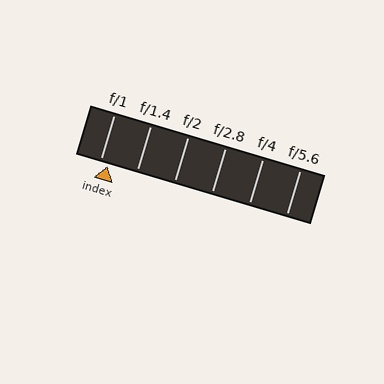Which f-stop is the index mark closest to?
The index mark is closest to f/1.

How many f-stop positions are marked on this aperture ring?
There are 6 f-stop positions marked.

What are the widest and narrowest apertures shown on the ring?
The widest aperture shown is f/1 and the narrowest is f/5.6.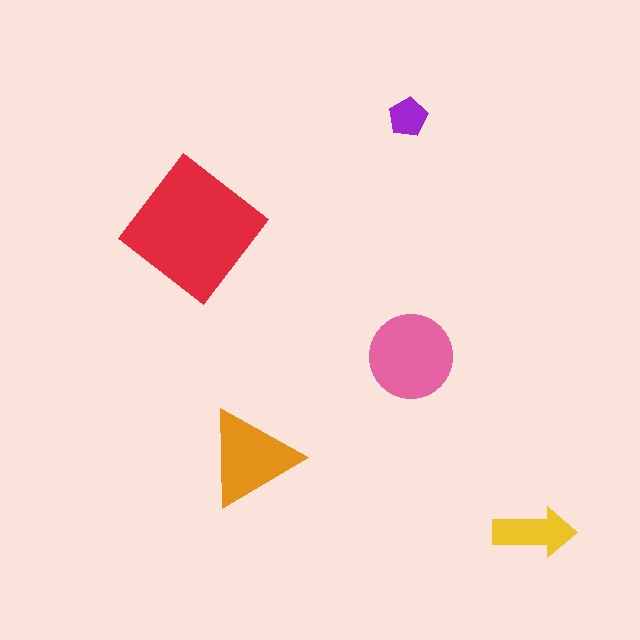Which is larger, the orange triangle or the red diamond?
The red diamond.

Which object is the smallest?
The purple pentagon.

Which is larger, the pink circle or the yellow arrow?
The pink circle.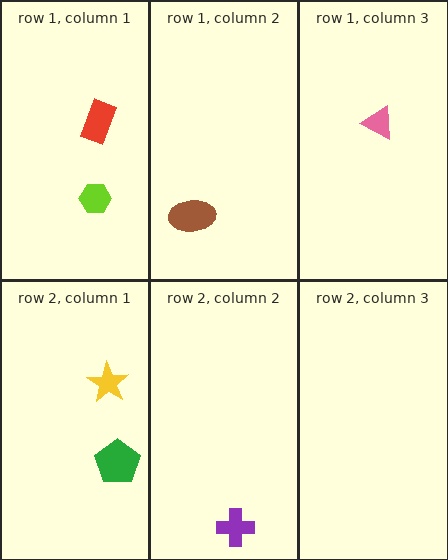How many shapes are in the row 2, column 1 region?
2.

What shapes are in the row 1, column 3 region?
The pink triangle.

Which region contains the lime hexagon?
The row 1, column 1 region.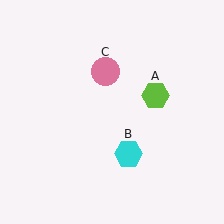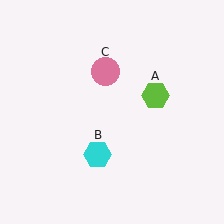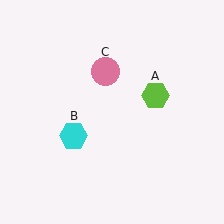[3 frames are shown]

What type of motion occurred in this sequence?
The cyan hexagon (object B) rotated clockwise around the center of the scene.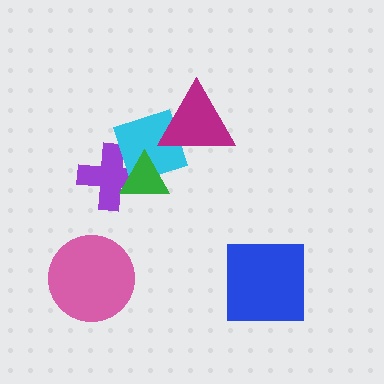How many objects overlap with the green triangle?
2 objects overlap with the green triangle.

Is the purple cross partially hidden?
Yes, it is partially covered by another shape.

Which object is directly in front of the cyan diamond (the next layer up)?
The green triangle is directly in front of the cyan diamond.